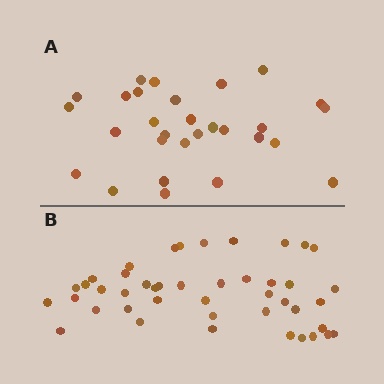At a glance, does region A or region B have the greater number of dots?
Region B (the bottom region) has more dots.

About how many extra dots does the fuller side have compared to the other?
Region B has approximately 15 more dots than region A.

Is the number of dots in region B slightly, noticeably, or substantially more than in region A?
Region B has substantially more. The ratio is roughly 1.5 to 1.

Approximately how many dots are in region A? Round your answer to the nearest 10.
About 30 dots. (The exact count is 29, which rounds to 30.)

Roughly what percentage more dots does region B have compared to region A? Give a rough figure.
About 50% more.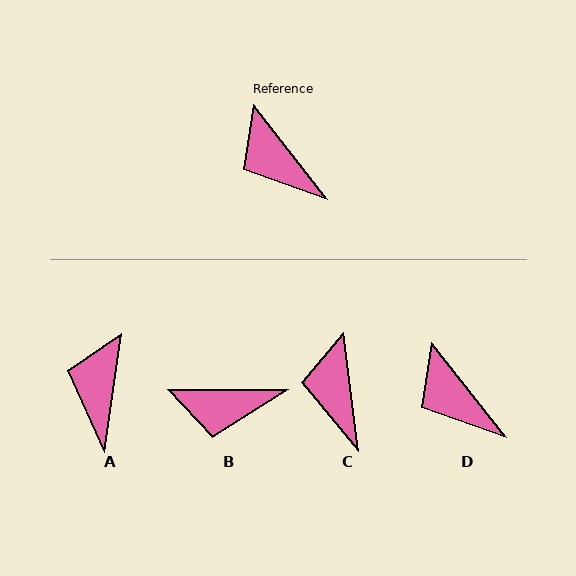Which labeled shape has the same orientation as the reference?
D.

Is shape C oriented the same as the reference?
No, it is off by about 31 degrees.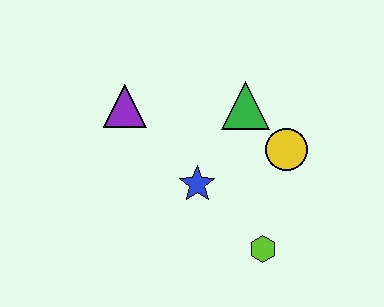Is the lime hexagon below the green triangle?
Yes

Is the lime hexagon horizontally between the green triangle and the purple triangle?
No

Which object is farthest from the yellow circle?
The purple triangle is farthest from the yellow circle.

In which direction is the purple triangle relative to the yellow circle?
The purple triangle is to the left of the yellow circle.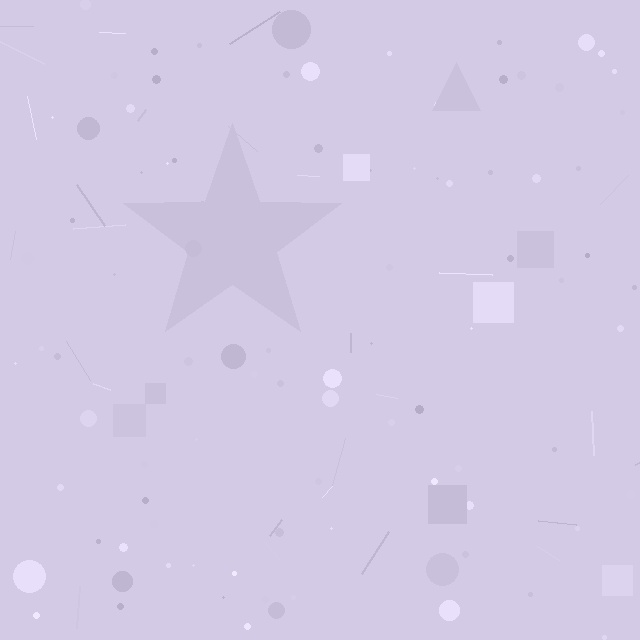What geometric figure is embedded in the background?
A star is embedded in the background.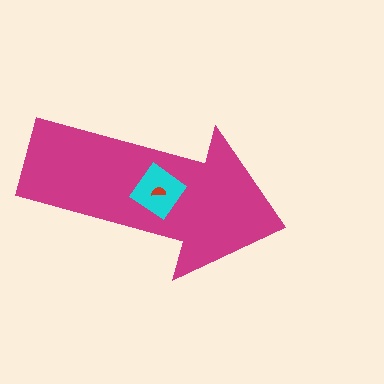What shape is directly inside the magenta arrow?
The cyan diamond.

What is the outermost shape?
The magenta arrow.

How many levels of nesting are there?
3.